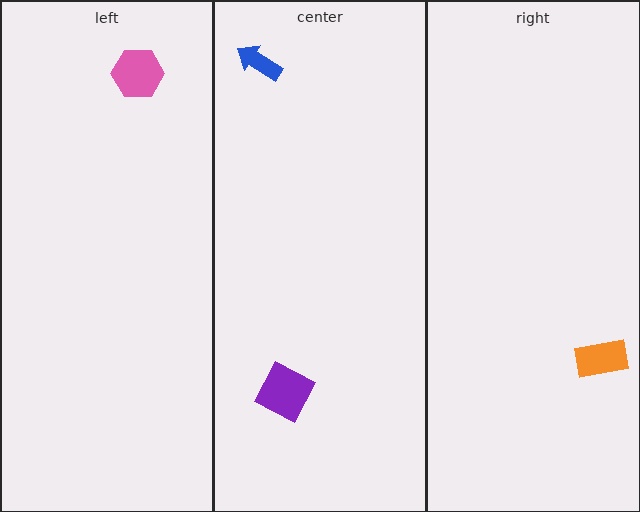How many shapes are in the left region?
1.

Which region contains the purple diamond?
The center region.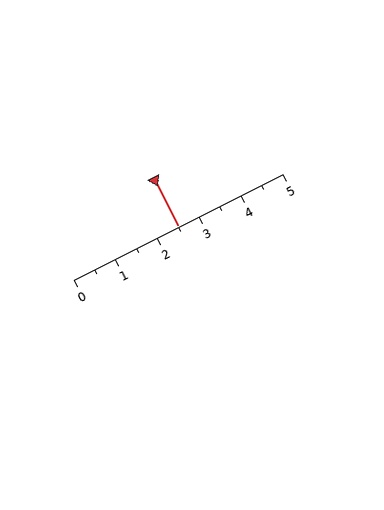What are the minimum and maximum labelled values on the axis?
The axis runs from 0 to 5.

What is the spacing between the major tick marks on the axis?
The major ticks are spaced 1 apart.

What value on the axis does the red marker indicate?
The marker indicates approximately 2.5.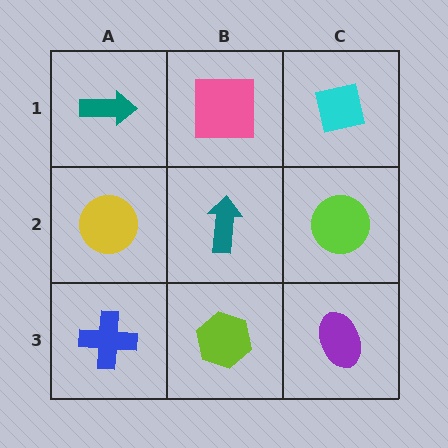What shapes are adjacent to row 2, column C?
A cyan square (row 1, column C), a purple ellipse (row 3, column C), a teal arrow (row 2, column B).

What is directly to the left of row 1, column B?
A teal arrow.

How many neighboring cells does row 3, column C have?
2.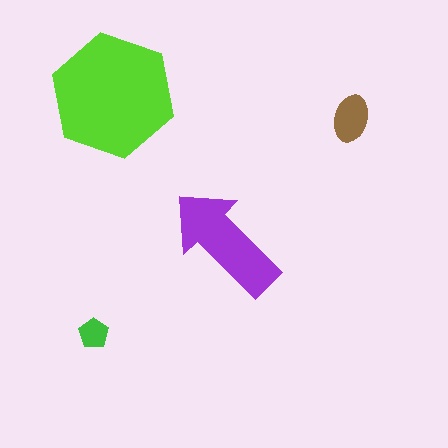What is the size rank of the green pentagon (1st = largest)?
4th.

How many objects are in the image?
There are 4 objects in the image.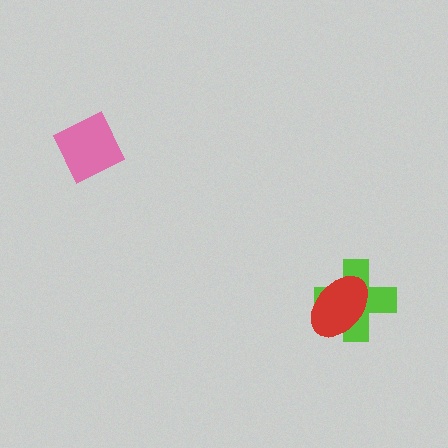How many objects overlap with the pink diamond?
0 objects overlap with the pink diamond.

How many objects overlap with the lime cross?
1 object overlaps with the lime cross.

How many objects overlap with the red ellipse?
1 object overlaps with the red ellipse.